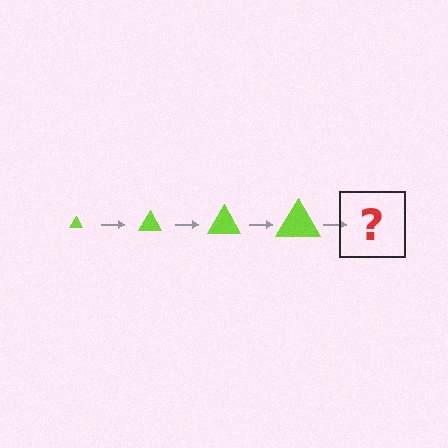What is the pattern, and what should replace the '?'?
The pattern is that the triangle gets progressively larger each step. The '?' should be a lime triangle, larger than the previous one.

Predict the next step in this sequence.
The next step is a lime triangle, larger than the previous one.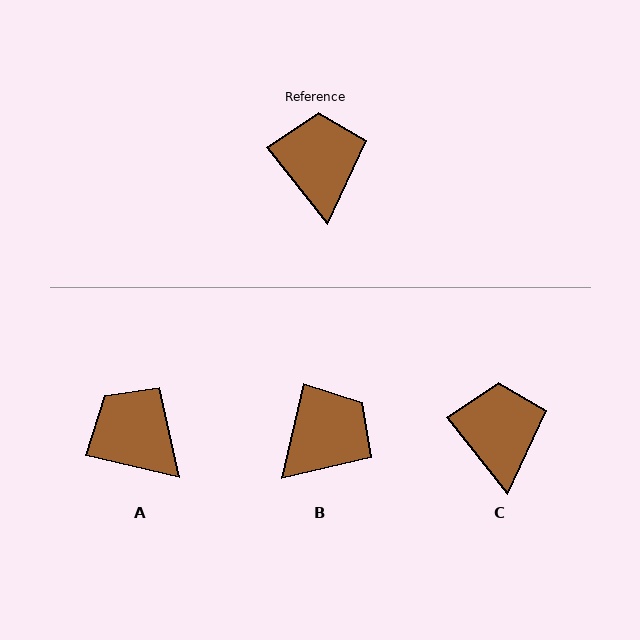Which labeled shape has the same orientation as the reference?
C.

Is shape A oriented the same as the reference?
No, it is off by about 38 degrees.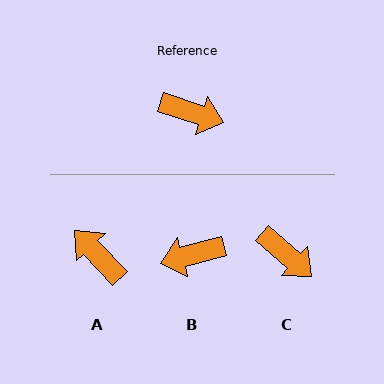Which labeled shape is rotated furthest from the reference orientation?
A, about 151 degrees away.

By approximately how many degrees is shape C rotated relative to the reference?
Approximately 24 degrees clockwise.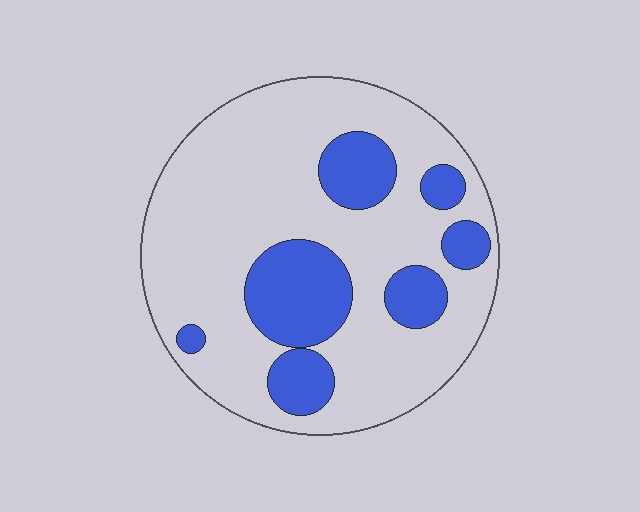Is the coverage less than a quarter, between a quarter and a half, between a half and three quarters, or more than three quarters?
Less than a quarter.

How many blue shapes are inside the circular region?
7.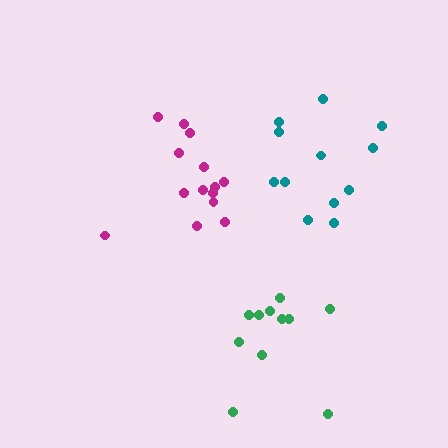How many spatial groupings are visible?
There are 3 spatial groupings.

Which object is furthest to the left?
The magenta cluster is leftmost.